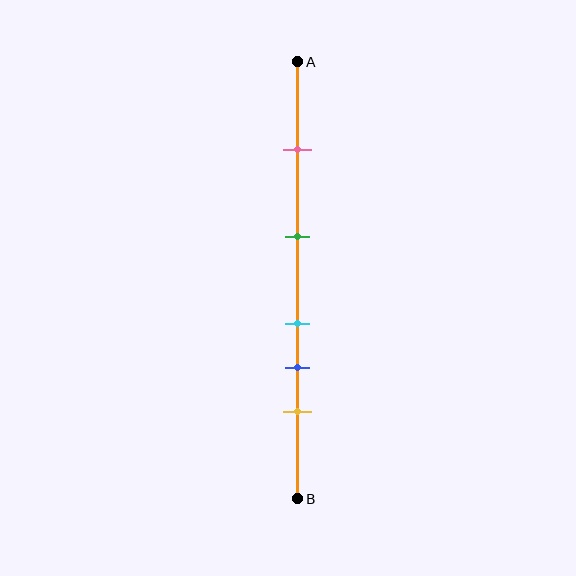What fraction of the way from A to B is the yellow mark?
The yellow mark is approximately 80% (0.8) of the way from A to B.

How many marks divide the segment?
There are 5 marks dividing the segment.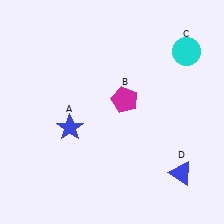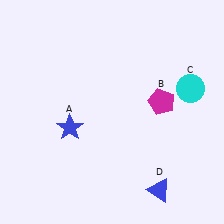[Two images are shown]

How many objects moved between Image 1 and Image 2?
3 objects moved between the two images.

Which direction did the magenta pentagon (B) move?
The magenta pentagon (B) moved right.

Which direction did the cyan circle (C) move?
The cyan circle (C) moved down.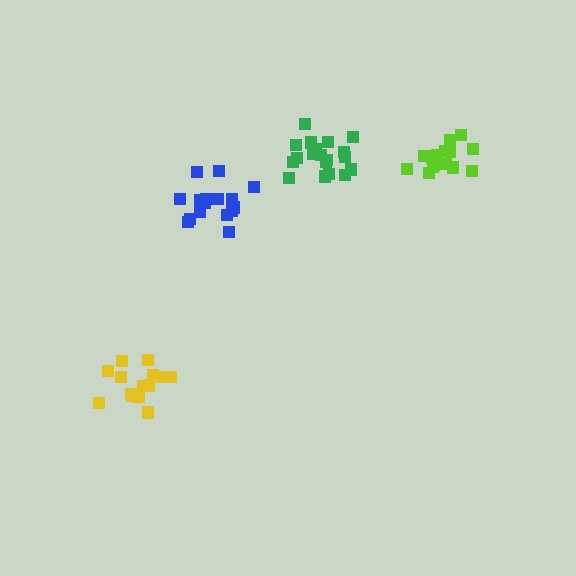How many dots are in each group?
Group 1: 14 dots, Group 2: 15 dots, Group 3: 19 dots, Group 4: 16 dots (64 total).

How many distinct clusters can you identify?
There are 4 distinct clusters.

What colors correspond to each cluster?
The clusters are colored: yellow, lime, green, blue.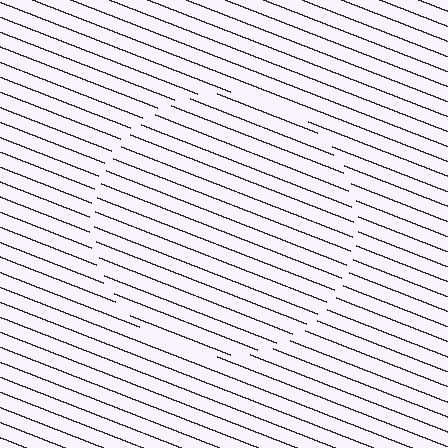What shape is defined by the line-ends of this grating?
An illusory circle. The interior of the shape contains the same grating, shifted by half a period — the contour is defined by the phase discontinuity where line-ends from the inner and outer gratings abut.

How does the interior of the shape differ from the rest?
The interior of the shape contains the same grating, shifted by half a period — the contour is defined by the phase discontinuity where line-ends from the inner and outer gratings abut.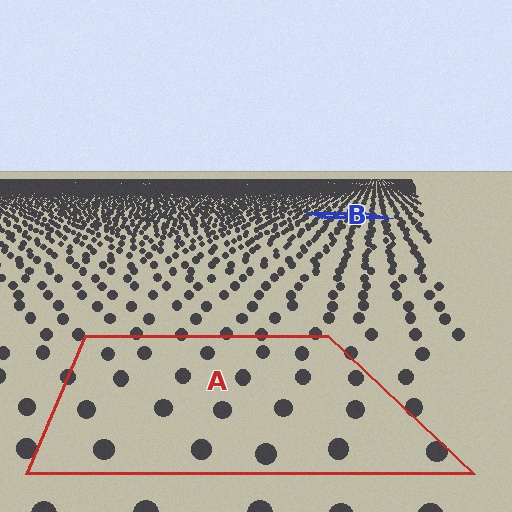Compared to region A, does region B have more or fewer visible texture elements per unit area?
Region B has more texture elements per unit area — they are packed more densely because it is farther away.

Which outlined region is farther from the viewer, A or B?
Region B is farther from the viewer — the texture elements inside it appear smaller and more densely packed.